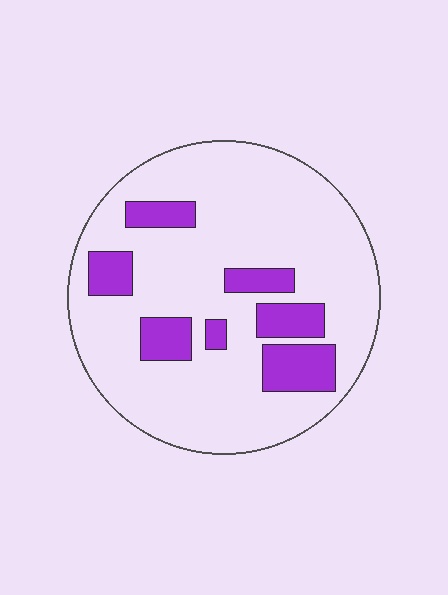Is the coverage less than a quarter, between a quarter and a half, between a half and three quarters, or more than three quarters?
Less than a quarter.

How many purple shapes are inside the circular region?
7.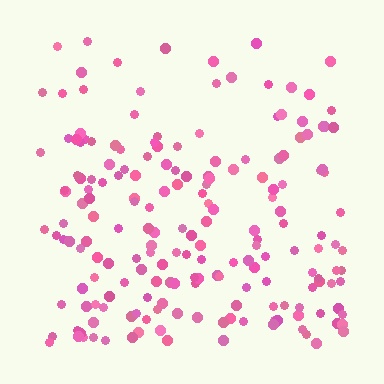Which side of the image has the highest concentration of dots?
The bottom.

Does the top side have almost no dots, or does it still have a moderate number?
Still a moderate number, just noticeably fewer than the bottom.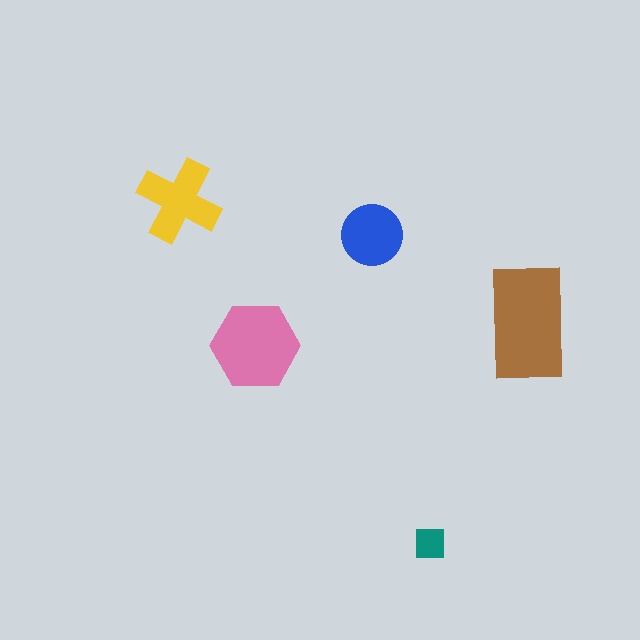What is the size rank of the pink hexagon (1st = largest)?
2nd.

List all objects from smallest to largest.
The teal square, the blue circle, the yellow cross, the pink hexagon, the brown rectangle.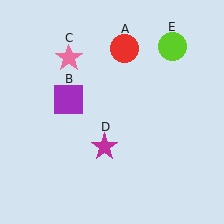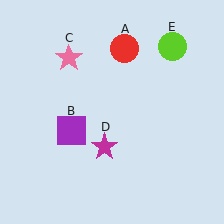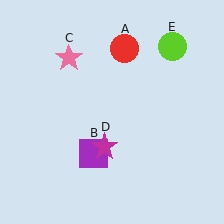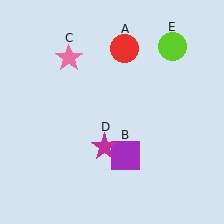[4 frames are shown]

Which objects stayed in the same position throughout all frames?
Red circle (object A) and pink star (object C) and magenta star (object D) and lime circle (object E) remained stationary.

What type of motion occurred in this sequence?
The purple square (object B) rotated counterclockwise around the center of the scene.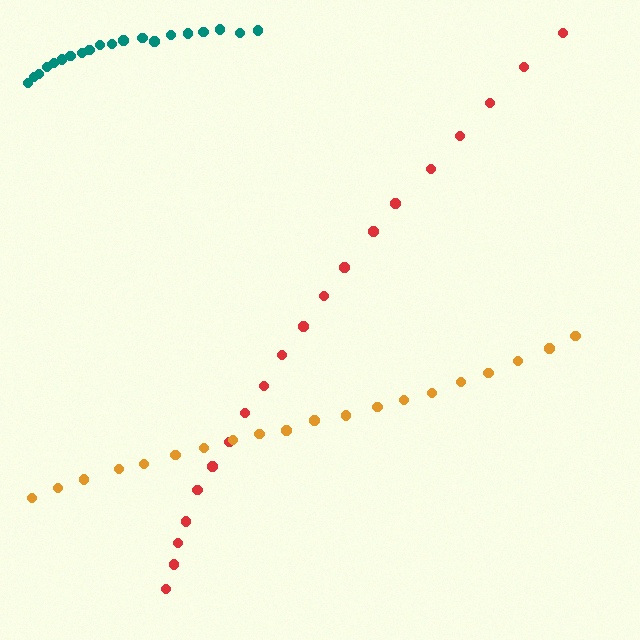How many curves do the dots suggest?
There are 3 distinct paths.